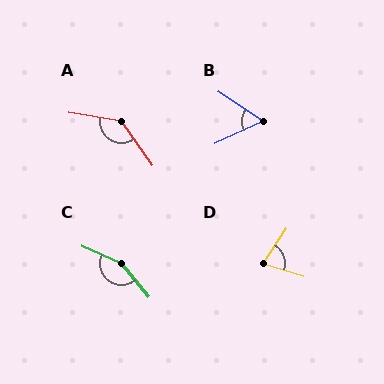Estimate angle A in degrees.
Approximately 135 degrees.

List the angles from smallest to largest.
B (59°), D (74°), A (135°), C (154°).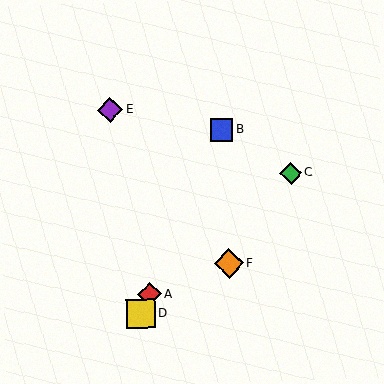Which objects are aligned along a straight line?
Objects A, B, D are aligned along a straight line.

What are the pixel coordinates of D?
Object D is at (141, 314).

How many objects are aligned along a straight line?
3 objects (A, B, D) are aligned along a straight line.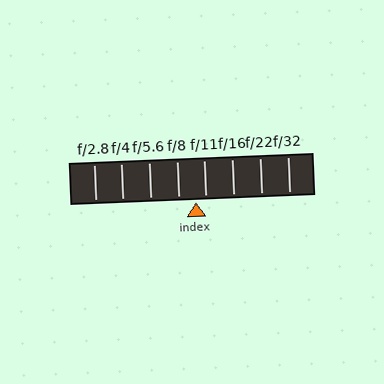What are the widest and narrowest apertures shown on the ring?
The widest aperture shown is f/2.8 and the narrowest is f/32.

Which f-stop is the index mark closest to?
The index mark is closest to f/11.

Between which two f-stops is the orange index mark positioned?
The index mark is between f/8 and f/11.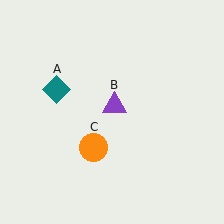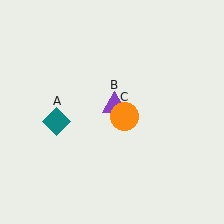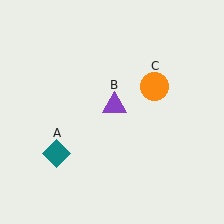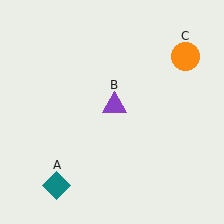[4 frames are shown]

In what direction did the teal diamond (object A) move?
The teal diamond (object A) moved down.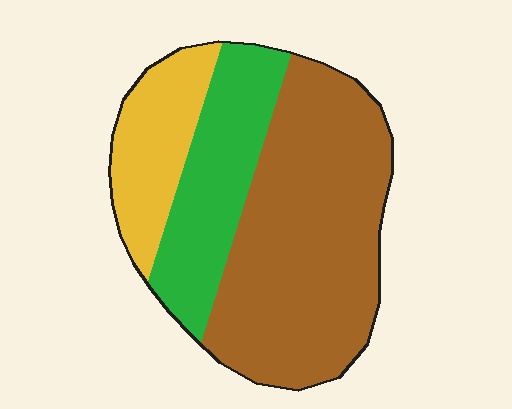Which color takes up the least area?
Yellow, at roughly 20%.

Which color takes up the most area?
Brown, at roughly 55%.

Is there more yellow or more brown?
Brown.